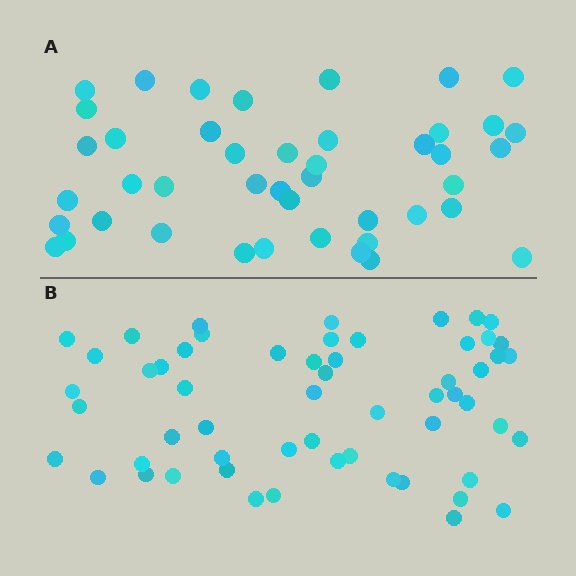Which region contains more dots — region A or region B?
Region B (the bottom region) has more dots.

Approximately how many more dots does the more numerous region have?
Region B has approximately 15 more dots than region A.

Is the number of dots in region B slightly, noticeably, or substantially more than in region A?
Region B has noticeably more, but not dramatically so. The ratio is roughly 1.3 to 1.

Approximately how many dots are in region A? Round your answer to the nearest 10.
About 40 dots. (The exact count is 44, which rounds to 40.)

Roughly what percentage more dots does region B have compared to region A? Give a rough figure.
About 30% more.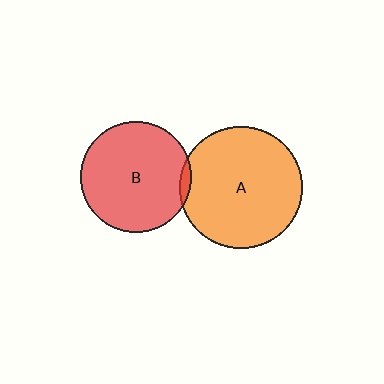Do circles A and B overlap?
Yes.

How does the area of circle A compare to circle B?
Approximately 1.2 times.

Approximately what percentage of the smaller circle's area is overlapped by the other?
Approximately 5%.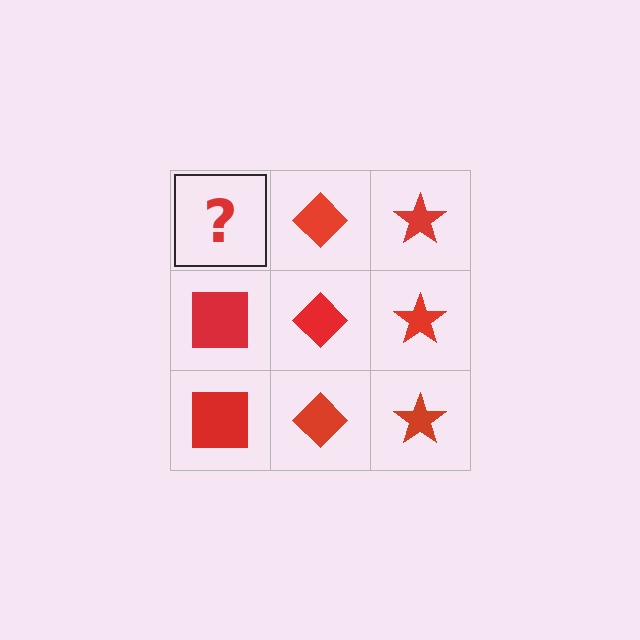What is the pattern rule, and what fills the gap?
The rule is that each column has a consistent shape. The gap should be filled with a red square.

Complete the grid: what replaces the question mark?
The question mark should be replaced with a red square.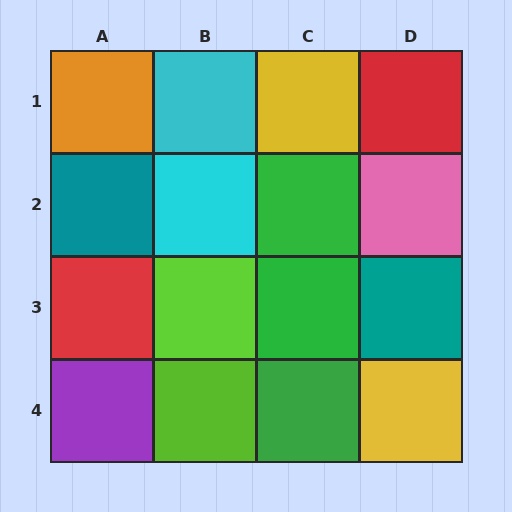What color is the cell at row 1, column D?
Red.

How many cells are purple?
1 cell is purple.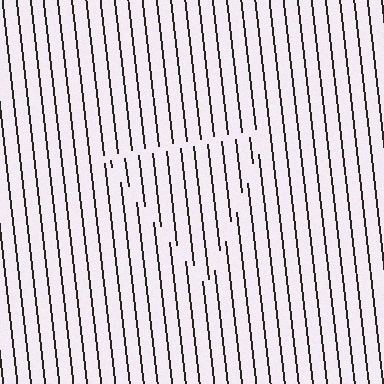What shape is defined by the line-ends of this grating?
An illusory triangle. The interior of the shape contains the same grating, shifted by half a period — the contour is defined by the phase discontinuity where line-ends from the inner and outer gratings abut.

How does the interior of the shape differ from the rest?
The interior of the shape contains the same grating, shifted by half a period — the contour is defined by the phase discontinuity where line-ends from the inner and outer gratings abut.